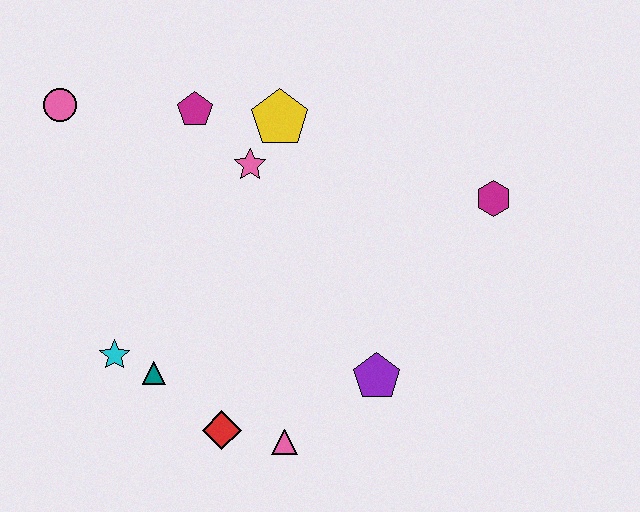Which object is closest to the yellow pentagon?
The pink star is closest to the yellow pentagon.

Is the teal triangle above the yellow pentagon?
No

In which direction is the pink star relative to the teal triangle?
The pink star is above the teal triangle.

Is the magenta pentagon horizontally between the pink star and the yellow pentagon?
No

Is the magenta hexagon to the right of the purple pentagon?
Yes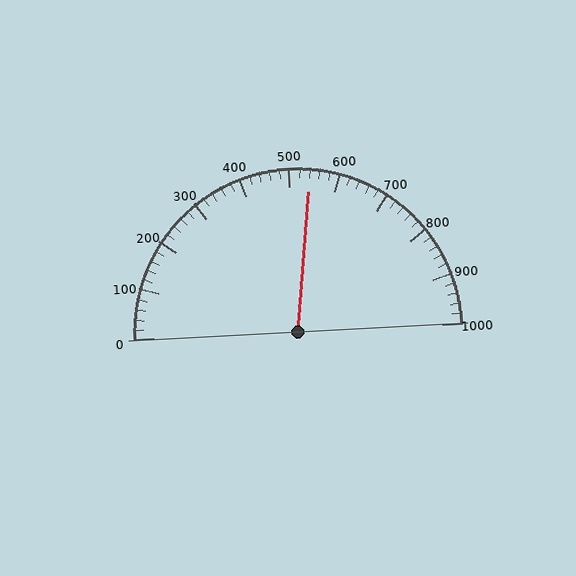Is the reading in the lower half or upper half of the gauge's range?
The reading is in the upper half of the range (0 to 1000).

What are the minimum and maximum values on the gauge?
The gauge ranges from 0 to 1000.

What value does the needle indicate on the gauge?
The needle indicates approximately 540.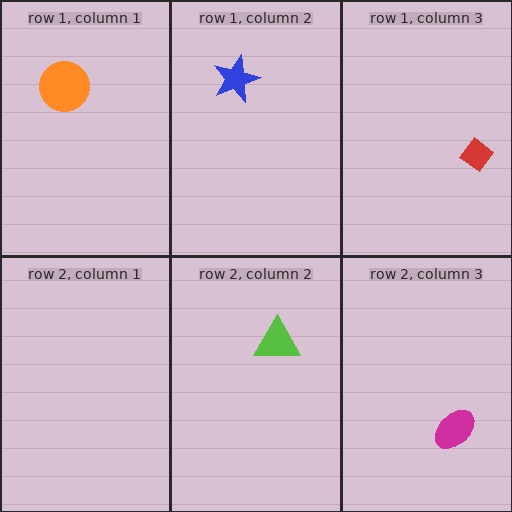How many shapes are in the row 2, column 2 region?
1.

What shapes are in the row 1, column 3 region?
The red diamond.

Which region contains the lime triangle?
The row 2, column 2 region.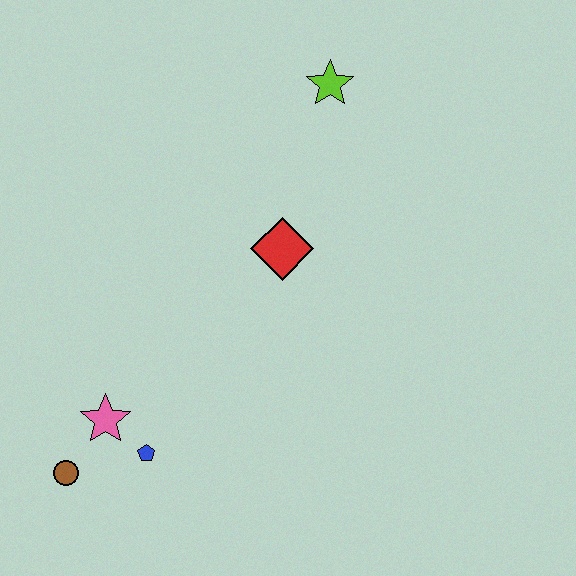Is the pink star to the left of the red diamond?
Yes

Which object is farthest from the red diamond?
The brown circle is farthest from the red diamond.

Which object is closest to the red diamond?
The lime star is closest to the red diamond.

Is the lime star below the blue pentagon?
No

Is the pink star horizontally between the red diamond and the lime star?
No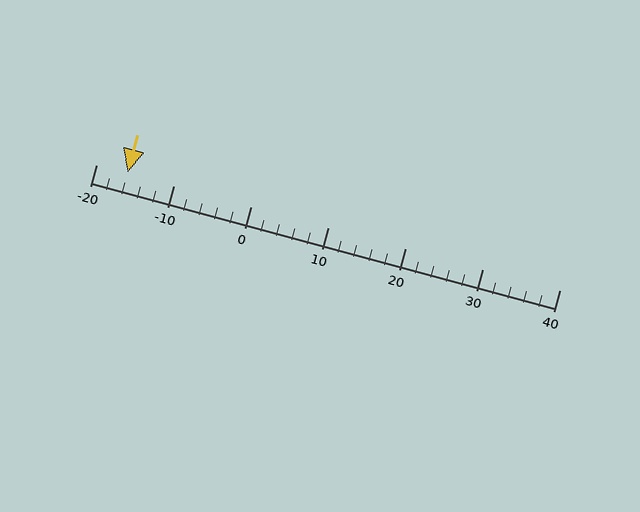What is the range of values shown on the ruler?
The ruler shows values from -20 to 40.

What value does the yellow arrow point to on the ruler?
The yellow arrow points to approximately -16.